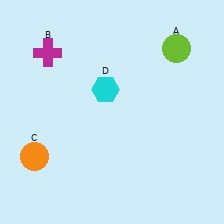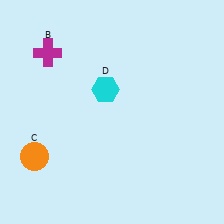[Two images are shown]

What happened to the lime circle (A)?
The lime circle (A) was removed in Image 2. It was in the top-right area of Image 1.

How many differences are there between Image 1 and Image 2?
There is 1 difference between the two images.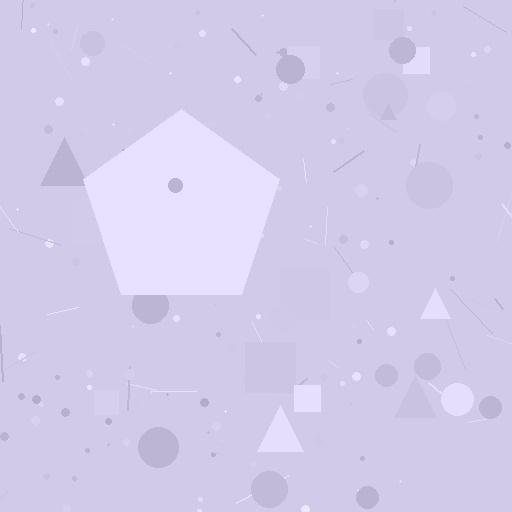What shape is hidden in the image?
A pentagon is hidden in the image.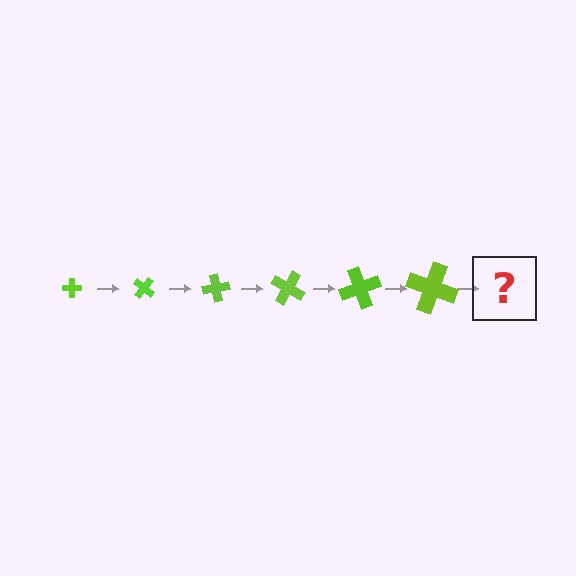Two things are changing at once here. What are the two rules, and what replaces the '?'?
The two rules are that the cross grows larger each step and it rotates 40 degrees each step. The '?' should be a cross, larger than the previous one and rotated 240 degrees from the start.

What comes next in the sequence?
The next element should be a cross, larger than the previous one and rotated 240 degrees from the start.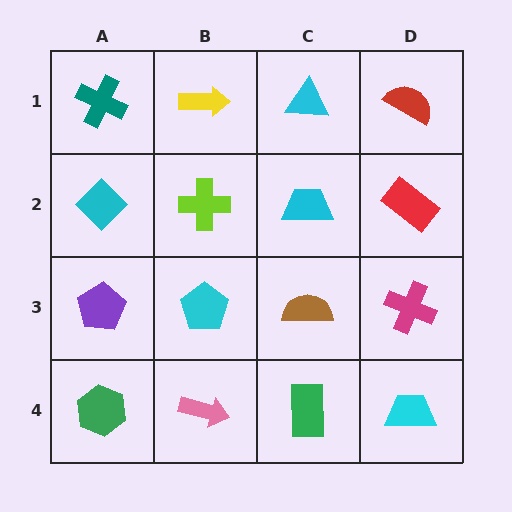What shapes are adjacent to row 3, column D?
A red rectangle (row 2, column D), a cyan trapezoid (row 4, column D), a brown semicircle (row 3, column C).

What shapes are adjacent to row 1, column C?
A cyan trapezoid (row 2, column C), a yellow arrow (row 1, column B), a red semicircle (row 1, column D).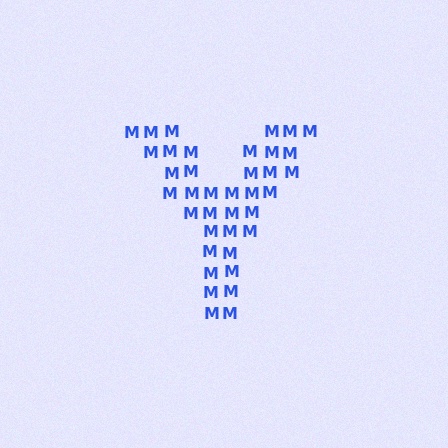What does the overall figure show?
The overall figure shows the letter Y.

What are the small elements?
The small elements are letter M's.